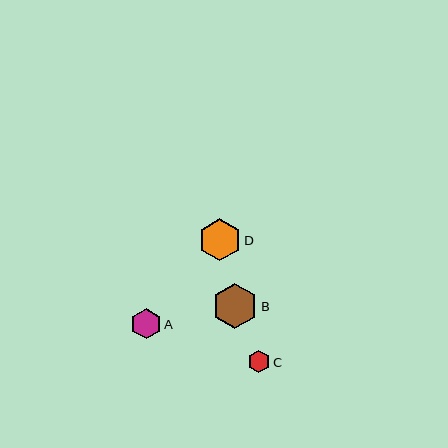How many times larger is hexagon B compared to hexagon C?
Hexagon B is approximately 2.0 times the size of hexagon C.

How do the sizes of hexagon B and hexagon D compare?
Hexagon B and hexagon D are approximately the same size.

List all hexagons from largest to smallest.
From largest to smallest: B, D, A, C.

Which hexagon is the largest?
Hexagon B is the largest with a size of approximately 45 pixels.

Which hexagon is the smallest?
Hexagon C is the smallest with a size of approximately 23 pixels.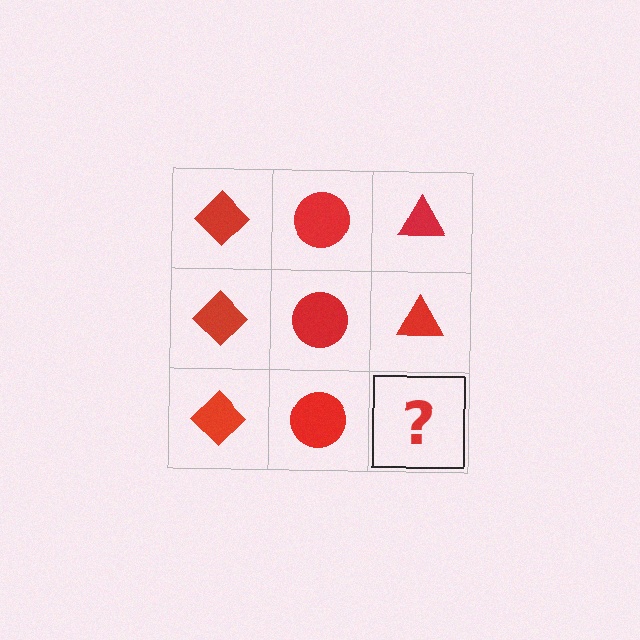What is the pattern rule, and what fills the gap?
The rule is that each column has a consistent shape. The gap should be filled with a red triangle.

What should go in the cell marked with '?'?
The missing cell should contain a red triangle.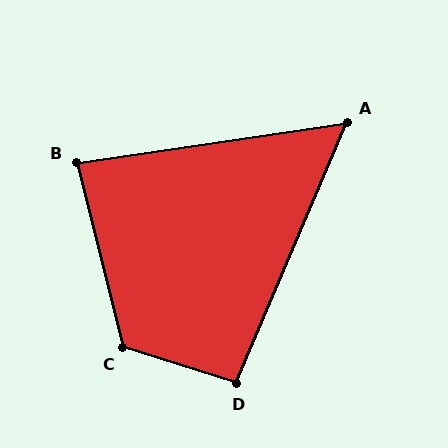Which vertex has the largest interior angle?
C, at approximately 122 degrees.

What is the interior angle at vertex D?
Approximately 96 degrees (obtuse).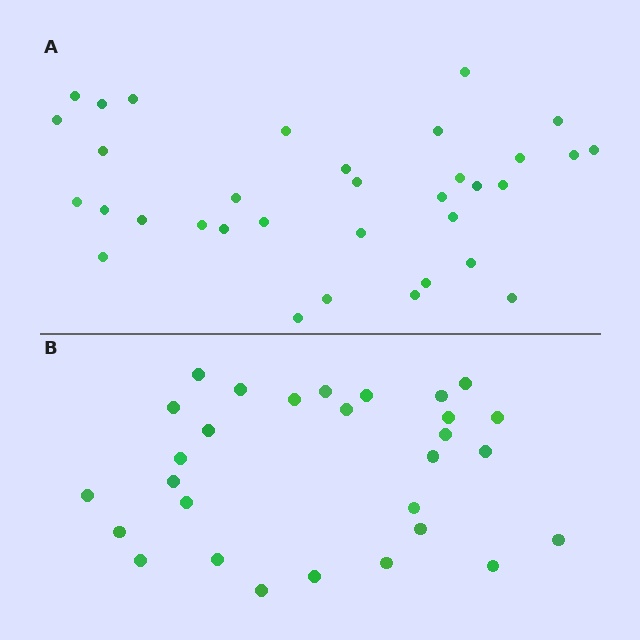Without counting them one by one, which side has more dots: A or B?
Region A (the top region) has more dots.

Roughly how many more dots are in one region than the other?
Region A has about 5 more dots than region B.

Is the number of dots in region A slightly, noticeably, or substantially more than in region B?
Region A has only slightly more — the two regions are fairly close. The ratio is roughly 1.2 to 1.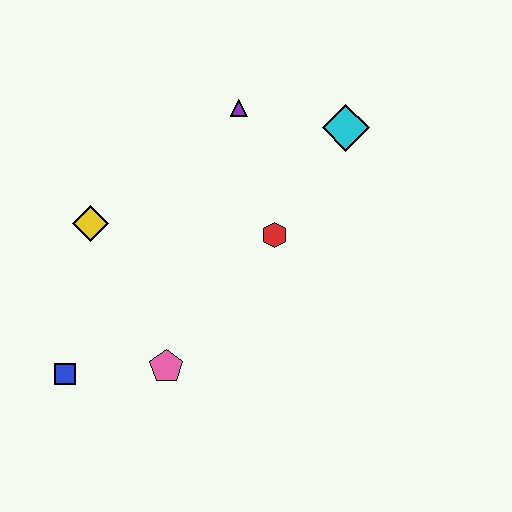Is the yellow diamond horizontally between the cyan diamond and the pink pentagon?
No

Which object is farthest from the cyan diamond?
The blue square is farthest from the cyan diamond.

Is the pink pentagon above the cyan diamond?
No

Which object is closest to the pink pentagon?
The blue square is closest to the pink pentagon.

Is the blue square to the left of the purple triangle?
Yes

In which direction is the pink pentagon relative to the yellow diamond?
The pink pentagon is below the yellow diamond.